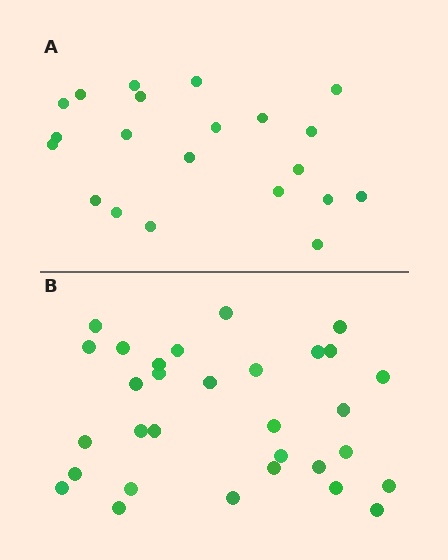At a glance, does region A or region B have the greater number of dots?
Region B (the bottom region) has more dots.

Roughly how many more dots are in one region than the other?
Region B has roughly 10 or so more dots than region A.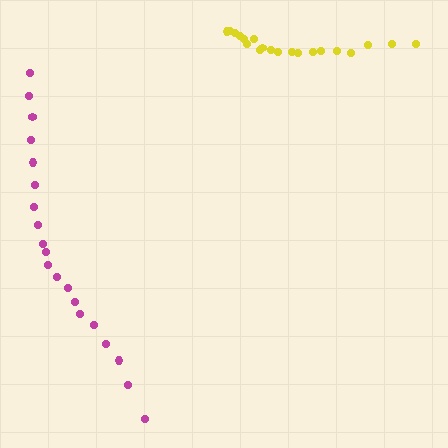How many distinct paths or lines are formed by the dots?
There are 2 distinct paths.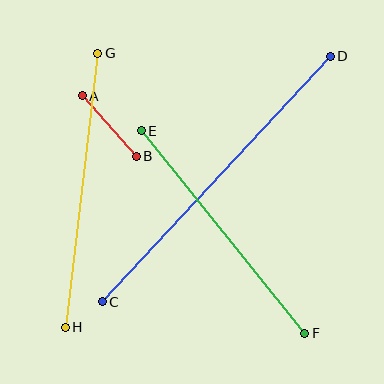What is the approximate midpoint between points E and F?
The midpoint is at approximately (223, 232) pixels.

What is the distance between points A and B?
The distance is approximately 81 pixels.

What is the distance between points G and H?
The distance is approximately 276 pixels.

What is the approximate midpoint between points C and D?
The midpoint is at approximately (216, 179) pixels.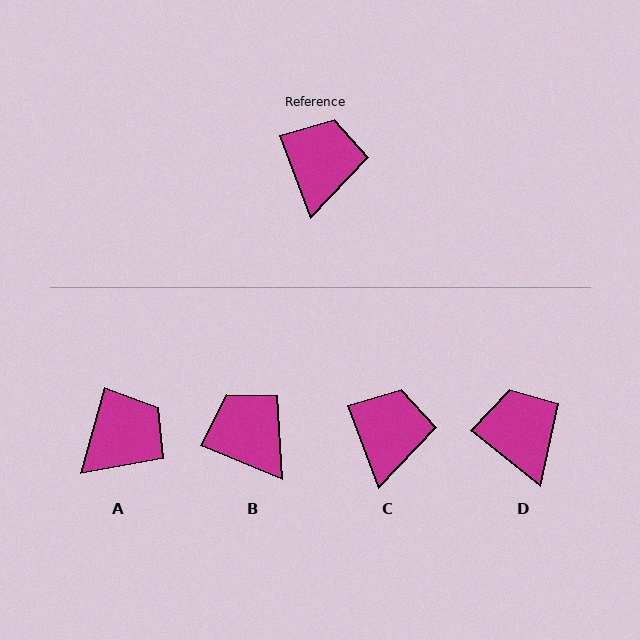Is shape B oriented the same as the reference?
No, it is off by about 47 degrees.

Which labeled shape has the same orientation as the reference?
C.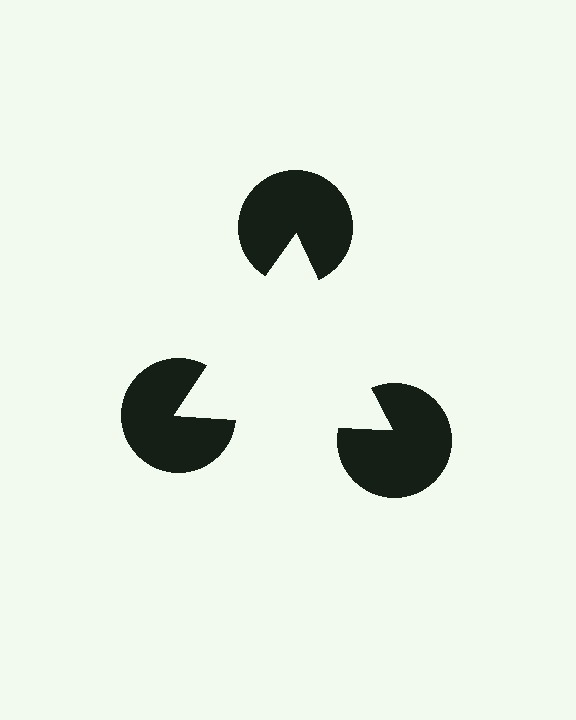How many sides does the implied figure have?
3 sides.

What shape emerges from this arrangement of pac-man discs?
An illusory triangle — its edges are inferred from the aligned wedge cuts in the pac-man discs, not physically drawn.